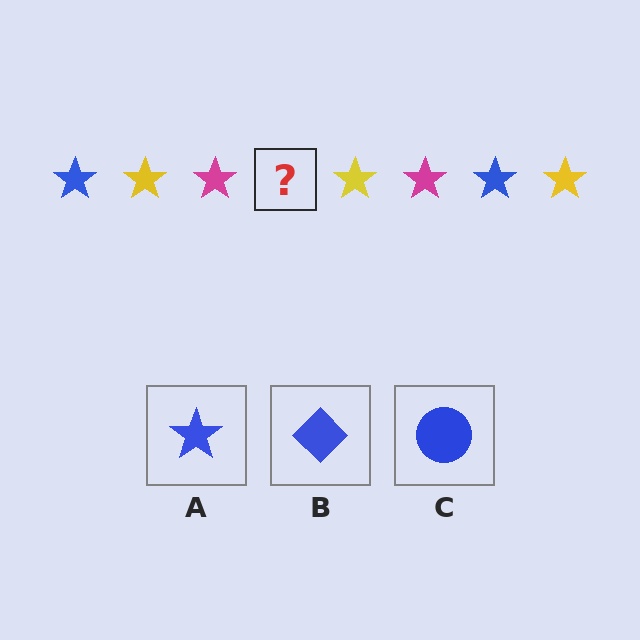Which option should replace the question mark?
Option A.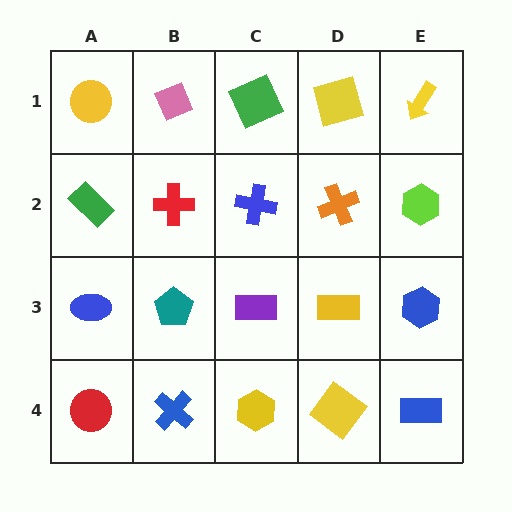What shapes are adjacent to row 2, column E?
A yellow arrow (row 1, column E), a blue hexagon (row 3, column E), an orange cross (row 2, column D).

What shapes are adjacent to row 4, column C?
A purple rectangle (row 3, column C), a blue cross (row 4, column B), a yellow diamond (row 4, column D).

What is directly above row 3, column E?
A lime hexagon.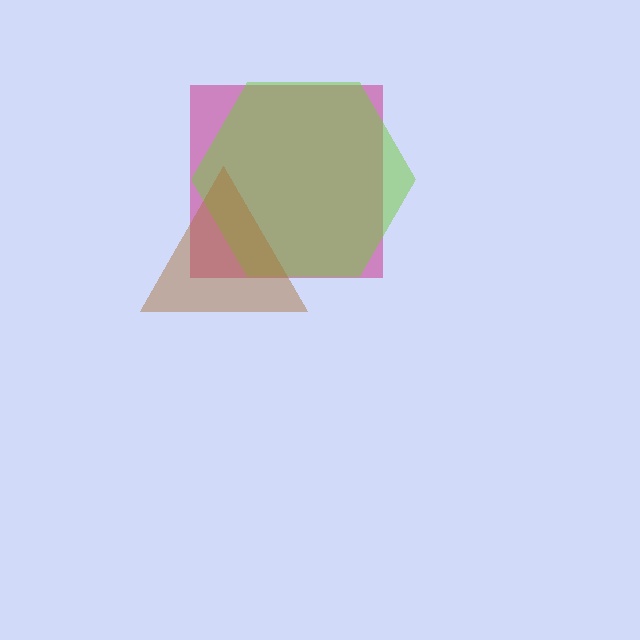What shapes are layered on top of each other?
The layered shapes are: a magenta square, a lime hexagon, a brown triangle.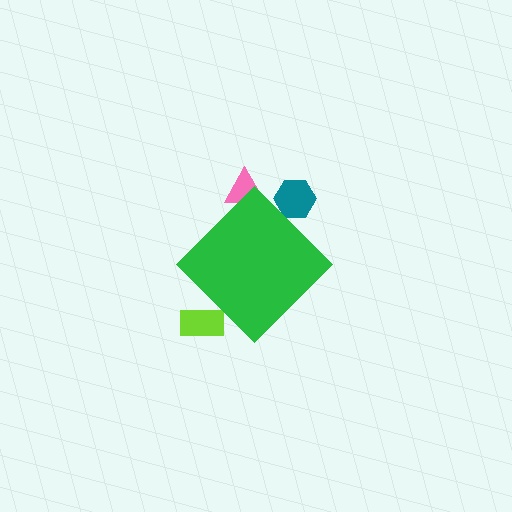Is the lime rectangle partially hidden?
Yes, the lime rectangle is partially hidden behind the green diamond.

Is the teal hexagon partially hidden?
Yes, the teal hexagon is partially hidden behind the green diamond.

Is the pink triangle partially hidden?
Yes, the pink triangle is partially hidden behind the green diamond.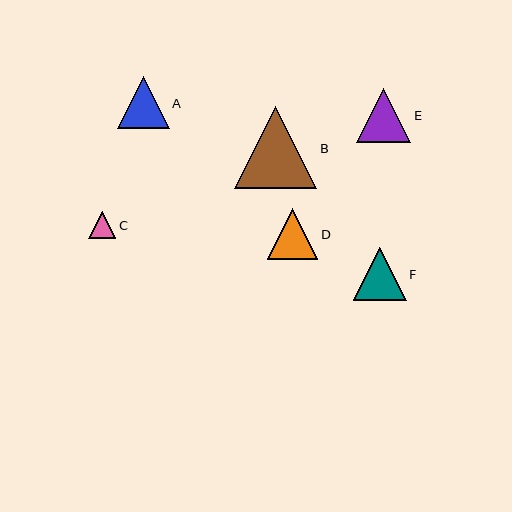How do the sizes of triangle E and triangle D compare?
Triangle E and triangle D are approximately the same size.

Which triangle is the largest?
Triangle B is the largest with a size of approximately 82 pixels.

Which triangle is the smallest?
Triangle C is the smallest with a size of approximately 27 pixels.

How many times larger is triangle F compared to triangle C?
Triangle F is approximately 2.0 times the size of triangle C.